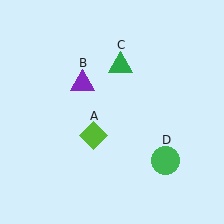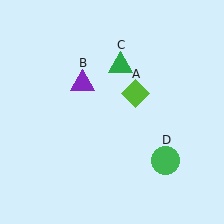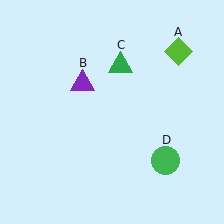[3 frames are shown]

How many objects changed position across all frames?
1 object changed position: lime diamond (object A).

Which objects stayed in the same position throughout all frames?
Purple triangle (object B) and green triangle (object C) and green circle (object D) remained stationary.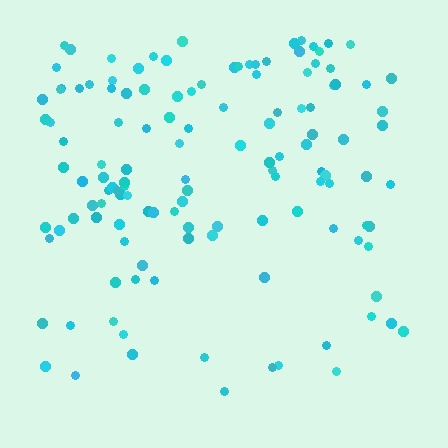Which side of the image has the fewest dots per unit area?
The bottom.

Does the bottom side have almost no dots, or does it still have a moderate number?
Still a moderate number, just noticeably fewer than the top.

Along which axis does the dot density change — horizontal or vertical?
Vertical.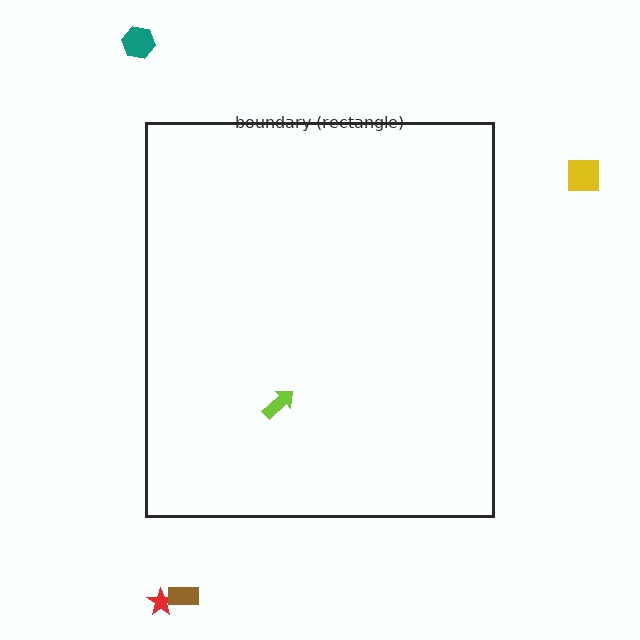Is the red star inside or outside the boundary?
Outside.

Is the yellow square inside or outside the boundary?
Outside.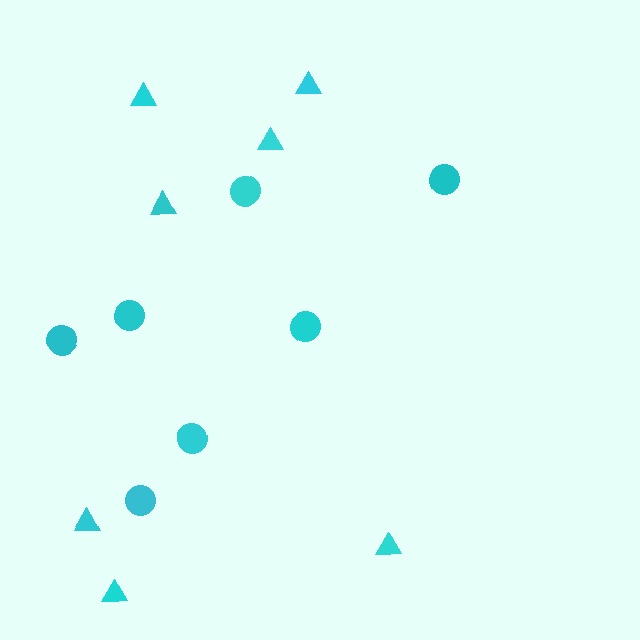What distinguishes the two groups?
There are 2 groups: one group of triangles (7) and one group of circles (7).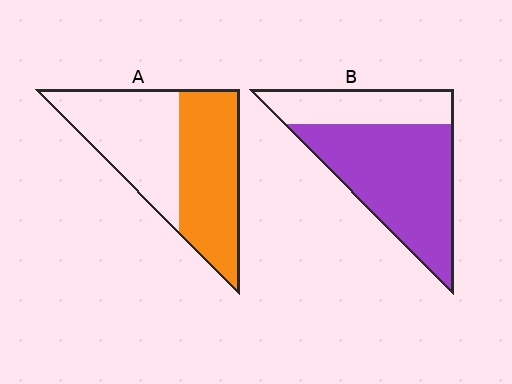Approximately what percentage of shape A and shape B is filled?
A is approximately 50% and B is approximately 70%.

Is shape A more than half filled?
Roughly half.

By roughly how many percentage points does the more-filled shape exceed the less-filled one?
By roughly 20 percentage points (B over A).